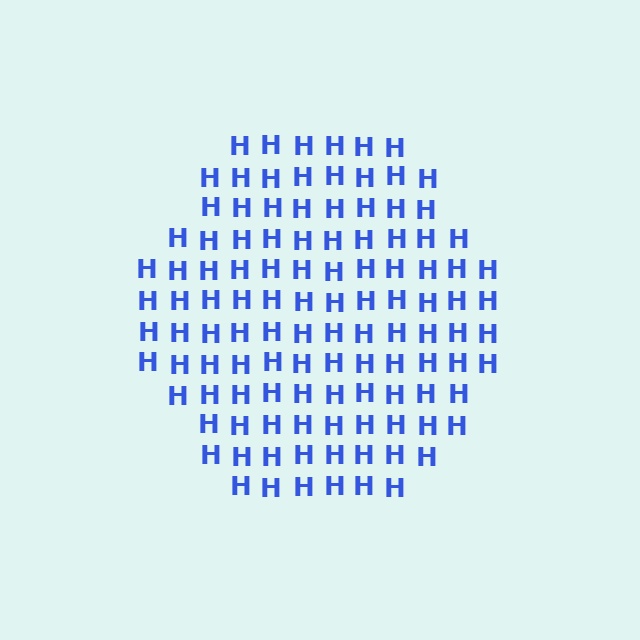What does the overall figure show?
The overall figure shows a hexagon.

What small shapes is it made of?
It is made of small letter H's.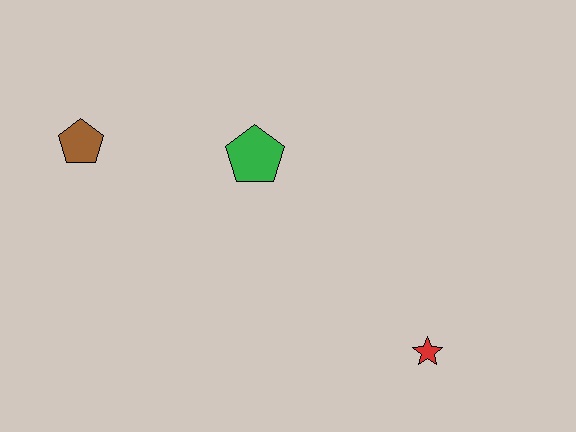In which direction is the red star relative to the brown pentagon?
The red star is to the right of the brown pentagon.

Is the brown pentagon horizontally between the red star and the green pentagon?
No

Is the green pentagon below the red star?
No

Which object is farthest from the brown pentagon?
The red star is farthest from the brown pentagon.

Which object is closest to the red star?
The green pentagon is closest to the red star.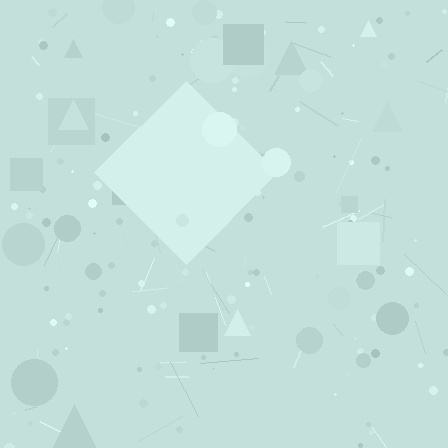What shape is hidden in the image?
A diamond is hidden in the image.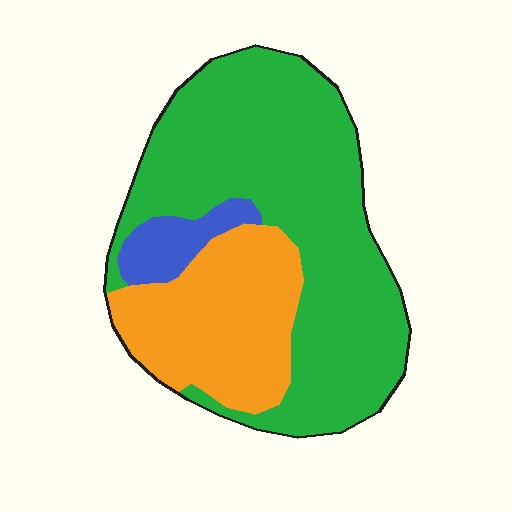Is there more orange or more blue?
Orange.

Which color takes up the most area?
Green, at roughly 65%.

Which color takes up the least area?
Blue, at roughly 5%.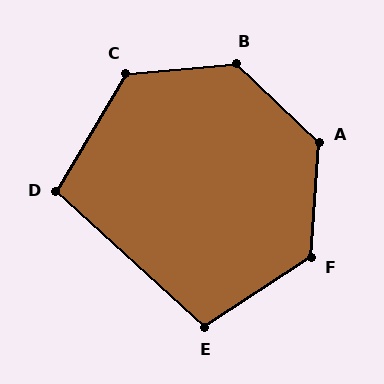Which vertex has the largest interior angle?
B, at approximately 131 degrees.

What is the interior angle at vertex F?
Approximately 127 degrees (obtuse).